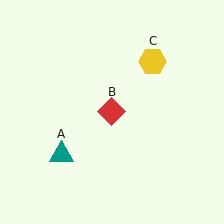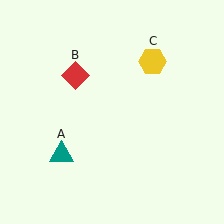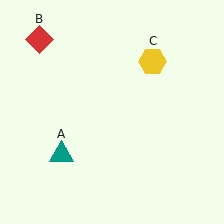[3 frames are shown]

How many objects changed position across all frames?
1 object changed position: red diamond (object B).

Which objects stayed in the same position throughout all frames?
Teal triangle (object A) and yellow hexagon (object C) remained stationary.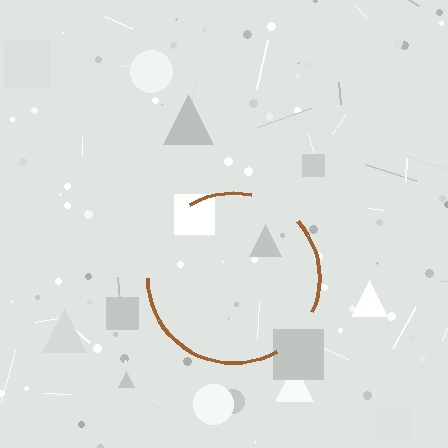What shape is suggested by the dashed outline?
The dashed outline suggests a circle.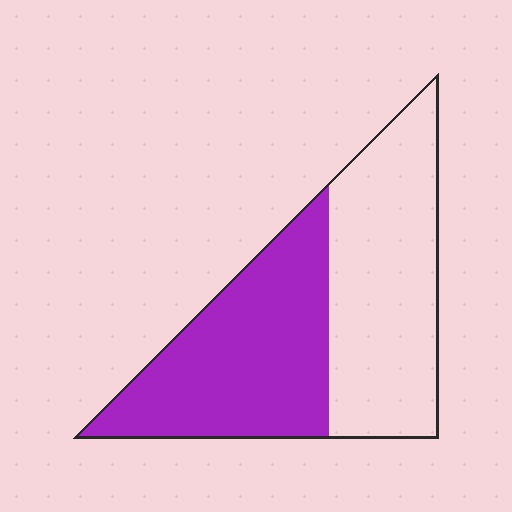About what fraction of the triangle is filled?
About one half (1/2).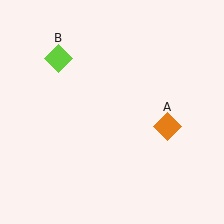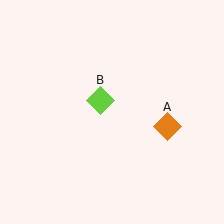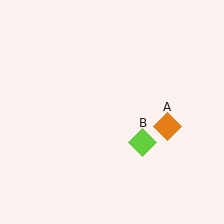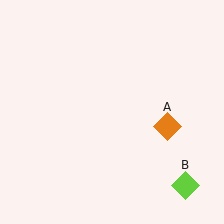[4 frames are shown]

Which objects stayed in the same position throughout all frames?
Orange diamond (object A) remained stationary.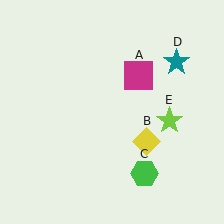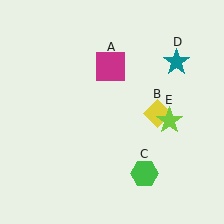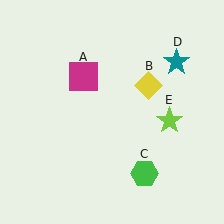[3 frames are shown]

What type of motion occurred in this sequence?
The magenta square (object A), yellow diamond (object B) rotated counterclockwise around the center of the scene.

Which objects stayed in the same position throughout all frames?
Green hexagon (object C) and teal star (object D) and lime star (object E) remained stationary.